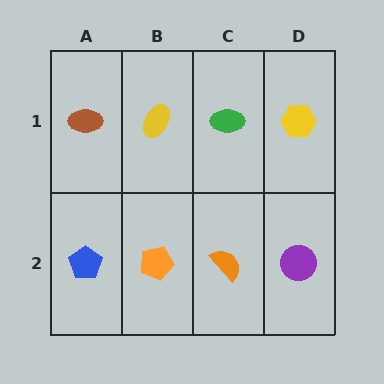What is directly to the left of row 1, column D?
A green ellipse.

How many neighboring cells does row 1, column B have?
3.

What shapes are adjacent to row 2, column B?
A yellow ellipse (row 1, column B), a blue pentagon (row 2, column A), an orange semicircle (row 2, column C).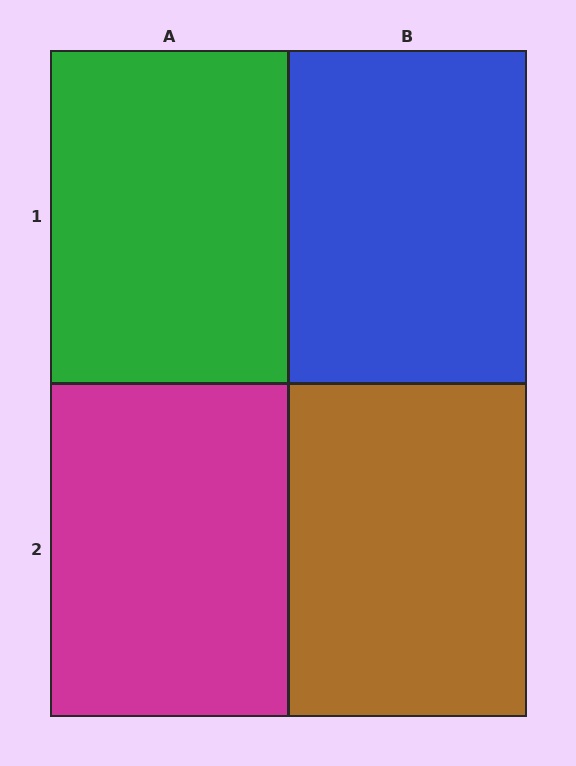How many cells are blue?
1 cell is blue.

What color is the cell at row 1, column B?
Blue.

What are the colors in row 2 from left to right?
Magenta, brown.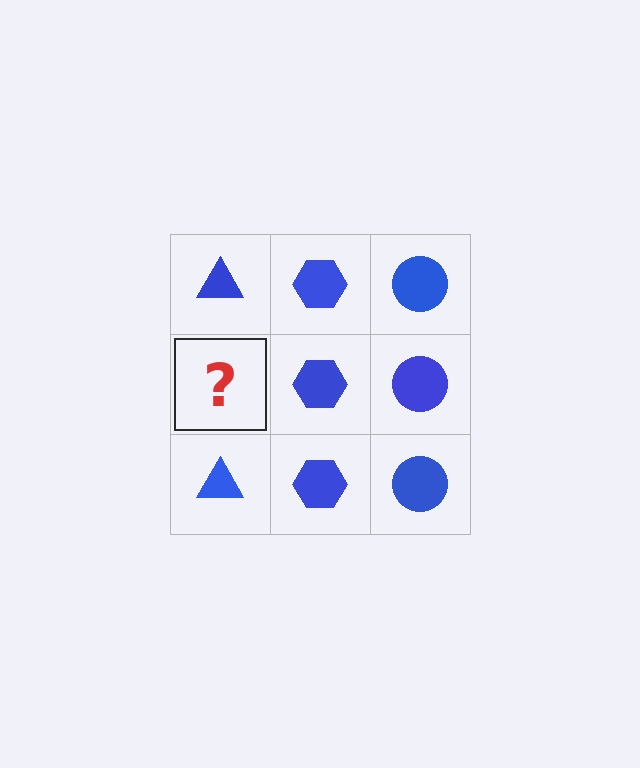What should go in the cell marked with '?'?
The missing cell should contain a blue triangle.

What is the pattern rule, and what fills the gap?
The rule is that each column has a consistent shape. The gap should be filled with a blue triangle.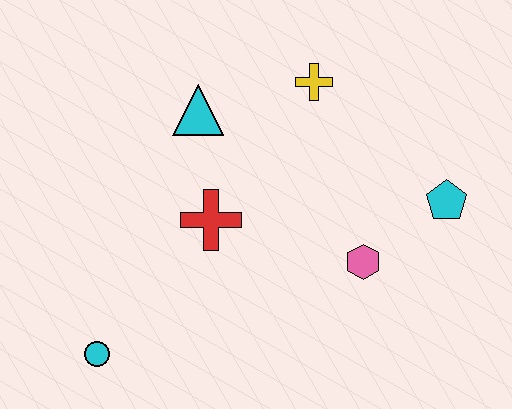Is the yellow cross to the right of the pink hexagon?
No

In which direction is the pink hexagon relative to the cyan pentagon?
The pink hexagon is to the left of the cyan pentagon.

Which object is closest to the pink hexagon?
The cyan pentagon is closest to the pink hexagon.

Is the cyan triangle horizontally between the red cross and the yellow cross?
No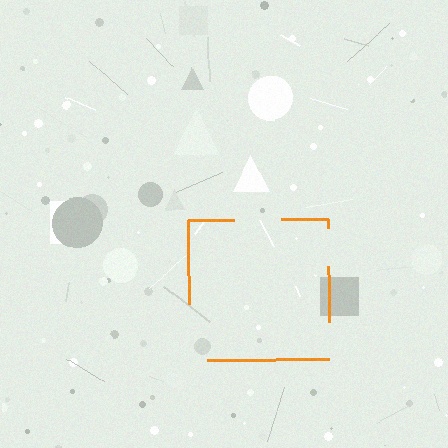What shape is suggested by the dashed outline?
The dashed outline suggests a square.